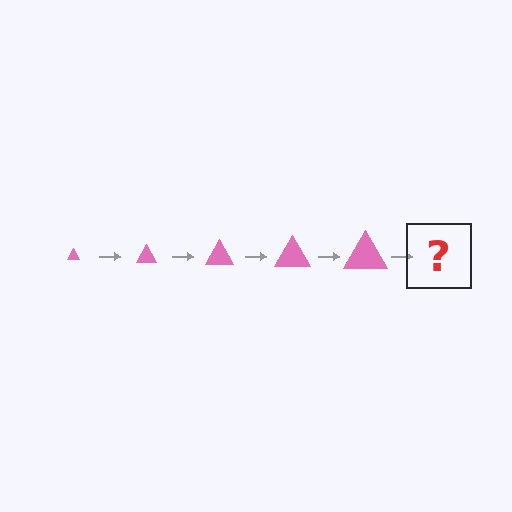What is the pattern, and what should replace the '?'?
The pattern is that the triangle gets progressively larger each step. The '?' should be a pink triangle, larger than the previous one.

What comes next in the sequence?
The next element should be a pink triangle, larger than the previous one.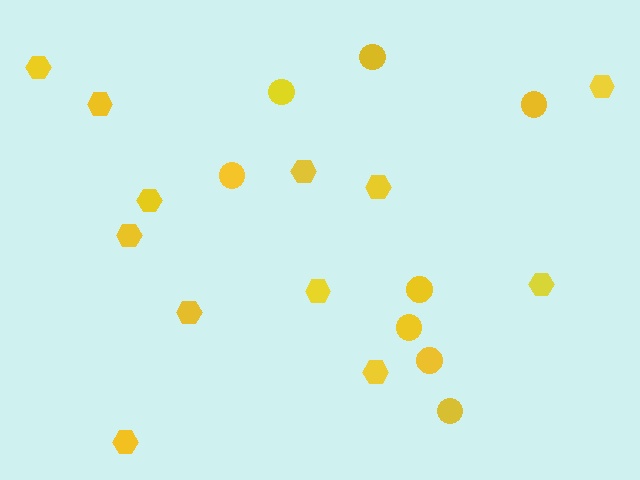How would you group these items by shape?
There are 2 groups: one group of hexagons (12) and one group of circles (8).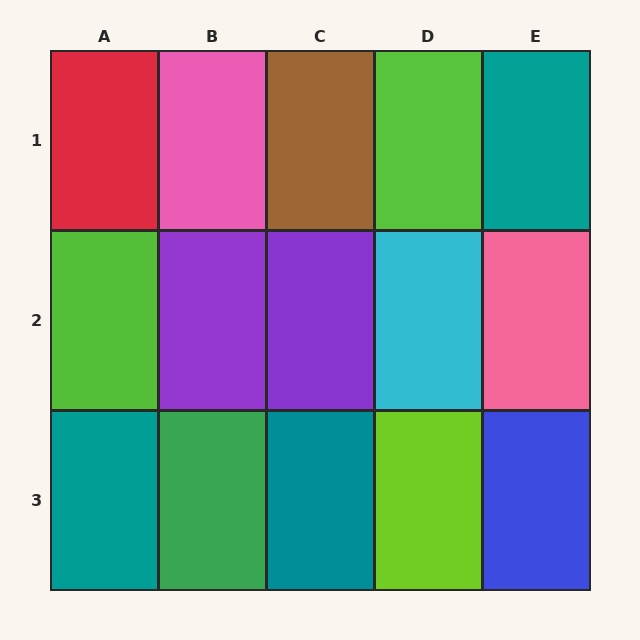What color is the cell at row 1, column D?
Lime.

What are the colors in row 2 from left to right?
Lime, purple, purple, cyan, pink.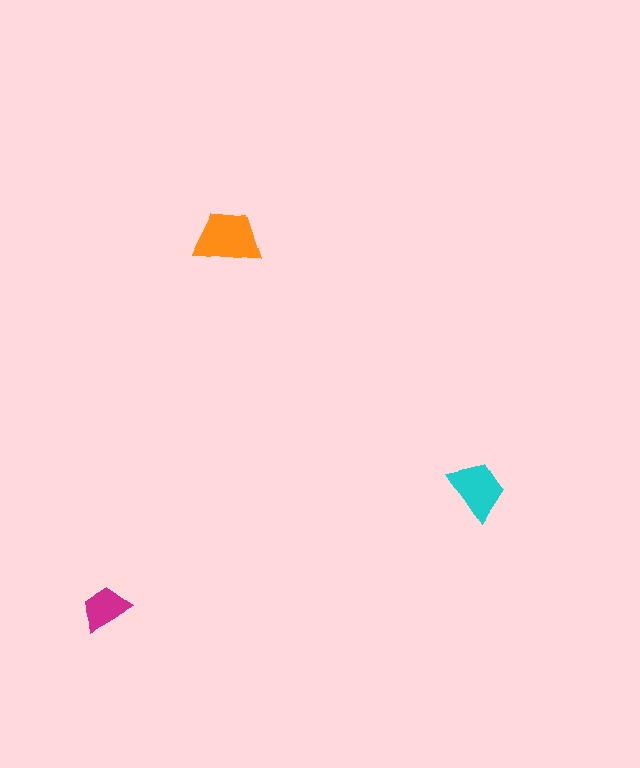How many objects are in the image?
There are 3 objects in the image.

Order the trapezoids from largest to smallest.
the orange one, the cyan one, the magenta one.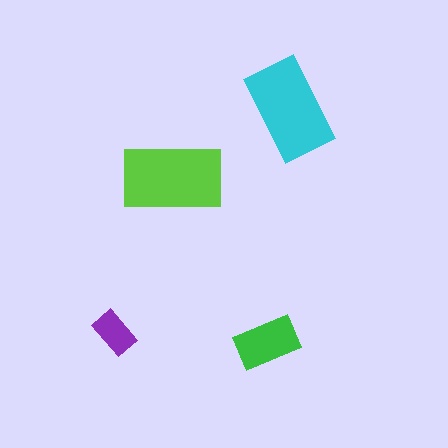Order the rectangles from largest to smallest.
the lime one, the cyan one, the green one, the purple one.